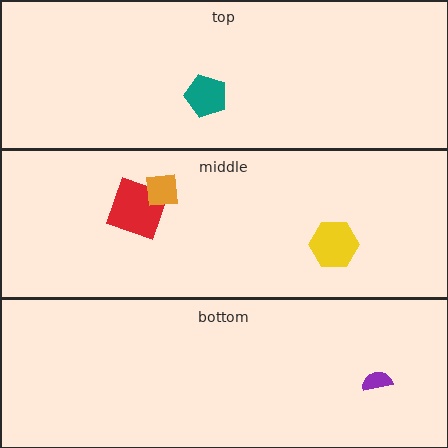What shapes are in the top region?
The teal pentagon.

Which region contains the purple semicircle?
The bottom region.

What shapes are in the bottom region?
The purple semicircle.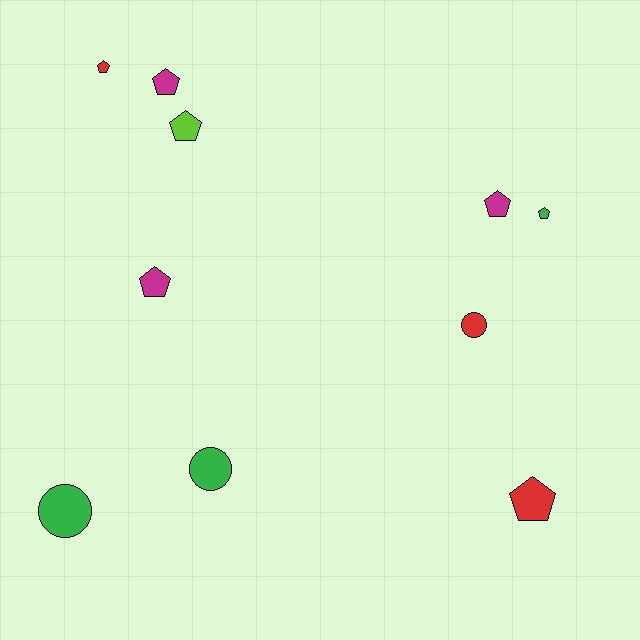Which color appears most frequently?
Magenta, with 3 objects.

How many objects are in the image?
There are 10 objects.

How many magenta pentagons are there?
There are 3 magenta pentagons.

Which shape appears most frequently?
Pentagon, with 7 objects.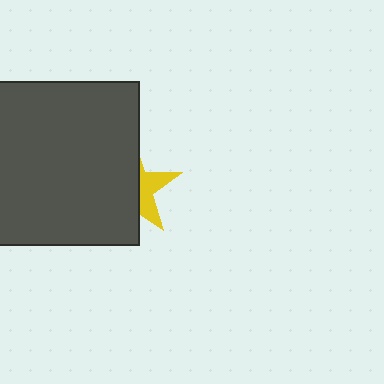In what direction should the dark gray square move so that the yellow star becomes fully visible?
The dark gray square should move left. That is the shortest direction to clear the overlap and leave the yellow star fully visible.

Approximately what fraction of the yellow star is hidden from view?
Roughly 64% of the yellow star is hidden behind the dark gray square.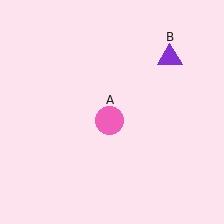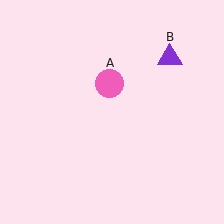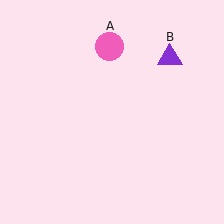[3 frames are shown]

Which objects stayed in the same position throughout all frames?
Purple triangle (object B) remained stationary.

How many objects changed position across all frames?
1 object changed position: pink circle (object A).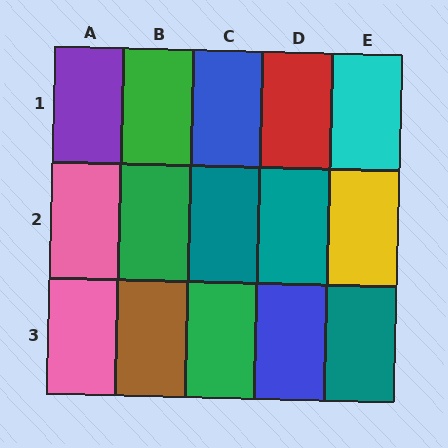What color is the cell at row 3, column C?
Green.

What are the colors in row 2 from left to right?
Pink, green, teal, teal, yellow.